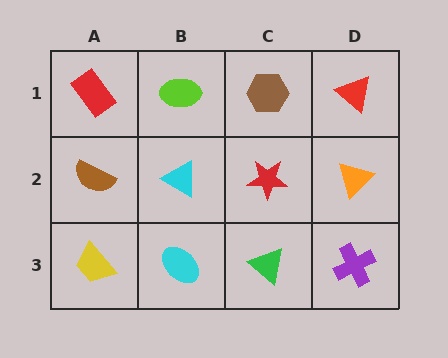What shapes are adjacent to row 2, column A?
A red rectangle (row 1, column A), a yellow trapezoid (row 3, column A), a cyan triangle (row 2, column B).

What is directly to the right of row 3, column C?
A purple cross.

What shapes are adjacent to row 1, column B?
A cyan triangle (row 2, column B), a red rectangle (row 1, column A), a brown hexagon (row 1, column C).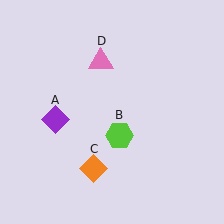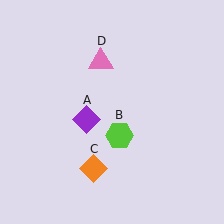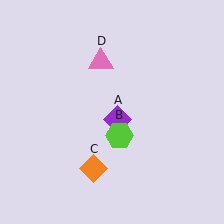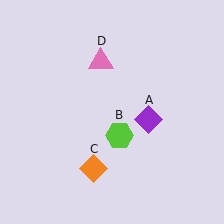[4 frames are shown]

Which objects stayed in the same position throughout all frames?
Lime hexagon (object B) and orange diamond (object C) and pink triangle (object D) remained stationary.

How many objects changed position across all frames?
1 object changed position: purple diamond (object A).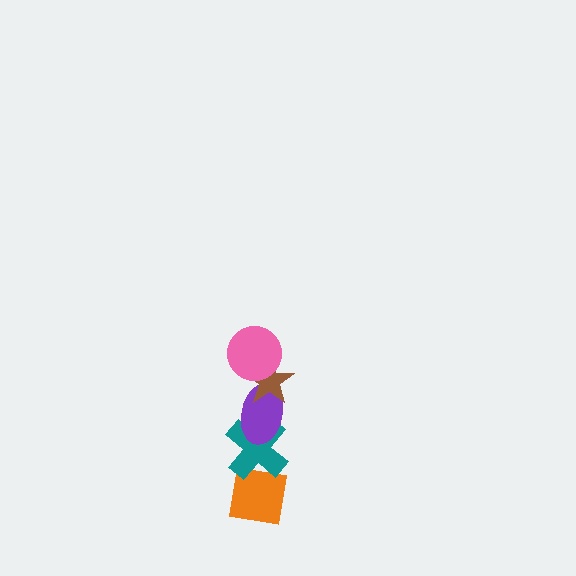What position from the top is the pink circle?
The pink circle is 1st from the top.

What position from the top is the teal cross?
The teal cross is 4th from the top.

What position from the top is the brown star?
The brown star is 2nd from the top.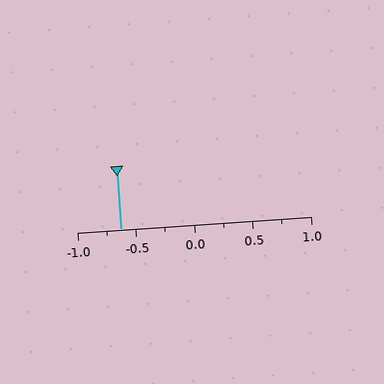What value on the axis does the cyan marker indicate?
The marker indicates approximately -0.62.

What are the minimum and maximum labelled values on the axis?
The axis runs from -1.0 to 1.0.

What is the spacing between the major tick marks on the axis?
The major ticks are spaced 0.5 apart.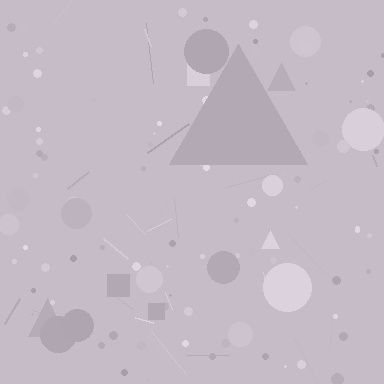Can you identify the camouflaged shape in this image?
The camouflaged shape is a triangle.